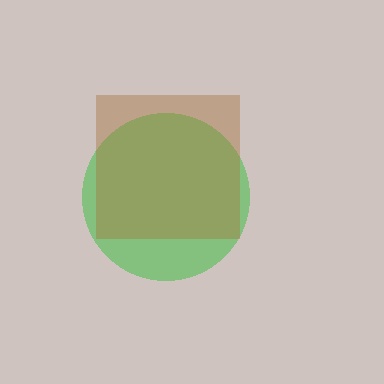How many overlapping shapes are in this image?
There are 2 overlapping shapes in the image.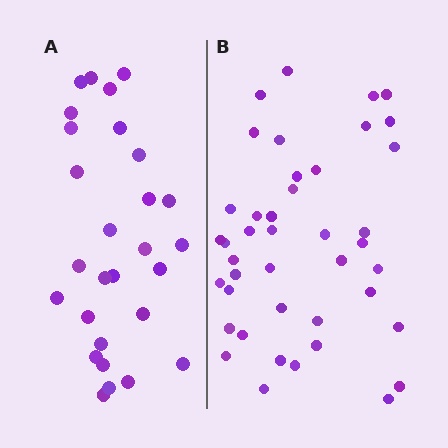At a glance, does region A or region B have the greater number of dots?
Region B (the right region) has more dots.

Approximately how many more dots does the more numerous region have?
Region B has approximately 15 more dots than region A.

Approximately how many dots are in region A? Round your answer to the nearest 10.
About 30 dots. (The exact count is 28, which rounds to 30.)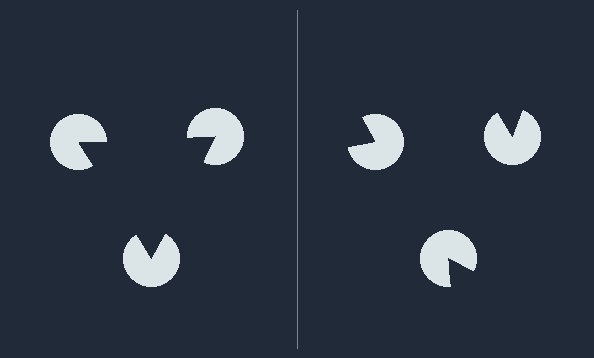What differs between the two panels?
The pac-man discs are positioned identically on both sides; only the wedge orientations differ. On the left they align to a triangle; on the right they are misaligned.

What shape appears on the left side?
An illusory triangle.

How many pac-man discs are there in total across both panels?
6 — 3 on each side.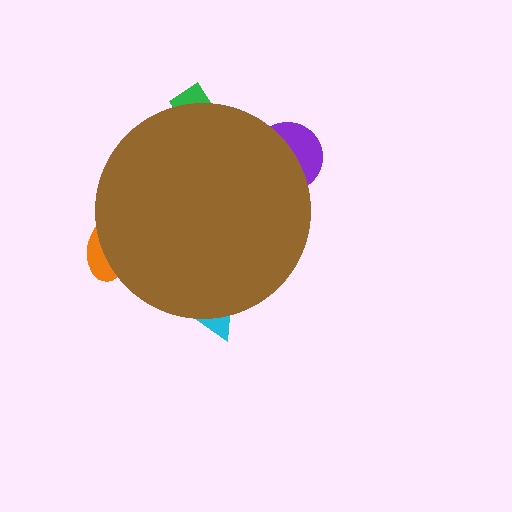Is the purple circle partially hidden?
Yes, the purple circle is partially hidden behind the brown circle.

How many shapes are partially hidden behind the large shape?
4 shapes are partially hidden.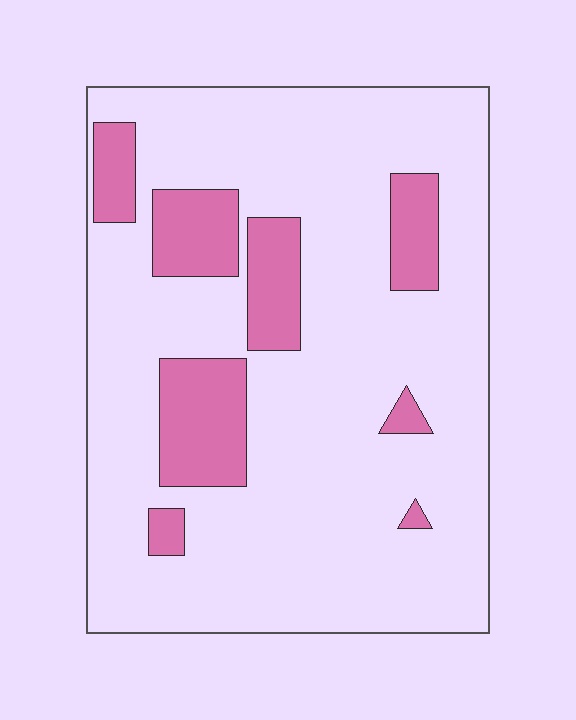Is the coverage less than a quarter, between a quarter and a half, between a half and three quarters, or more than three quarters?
Less than a quarter.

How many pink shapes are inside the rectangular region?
8.